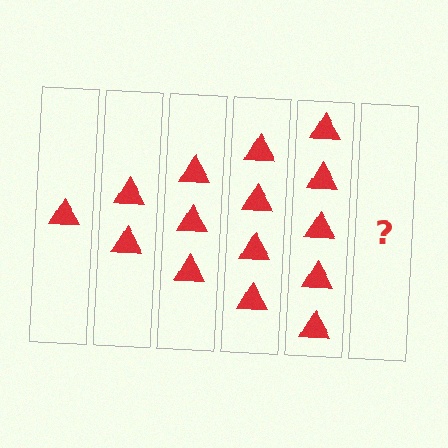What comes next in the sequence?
The next element should be 6 triangles.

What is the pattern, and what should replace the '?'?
The pattern is that each step adds one more triangle. The '?' should be 6 triangles.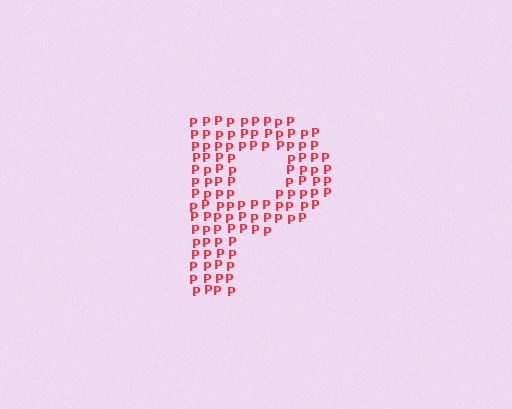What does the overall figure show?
The overall figure shows the letter P.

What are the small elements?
The small elements are letter P's.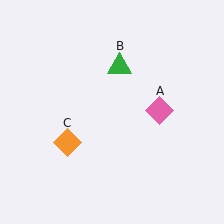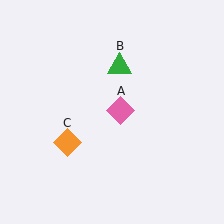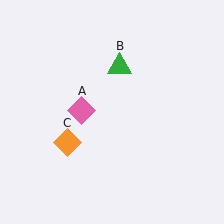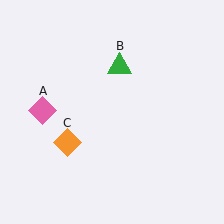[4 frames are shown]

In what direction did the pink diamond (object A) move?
The pink diamond (object A) moved left.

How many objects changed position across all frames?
1 object changed position: pink diamond (object A).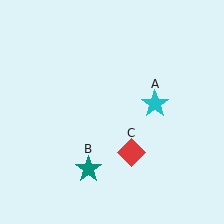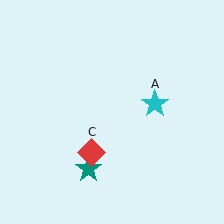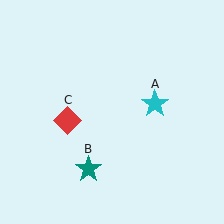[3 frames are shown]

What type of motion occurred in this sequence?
The red diamond (object C) rotated clockwise around the center of the scene.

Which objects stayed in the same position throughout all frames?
Cyan star (object A) and teal star (object B) remained stationary.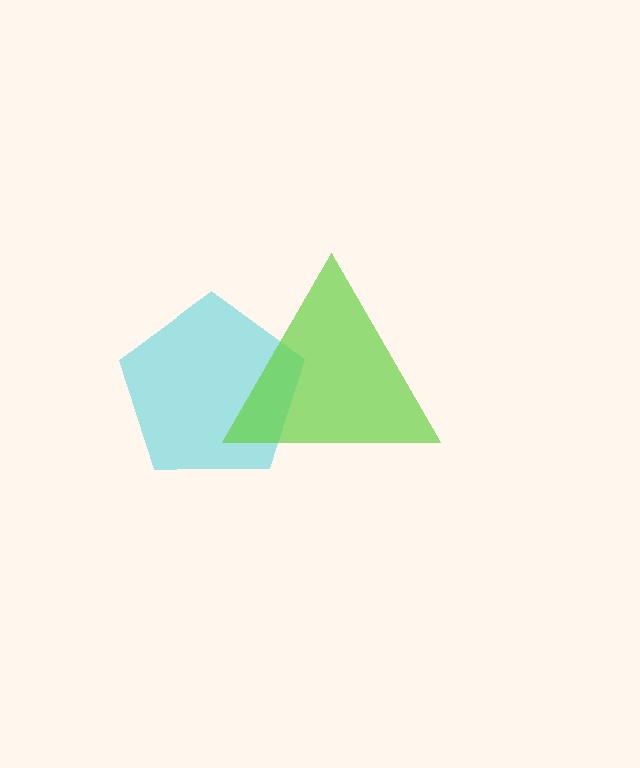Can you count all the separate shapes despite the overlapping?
Yes, there are 2 separate shapes.